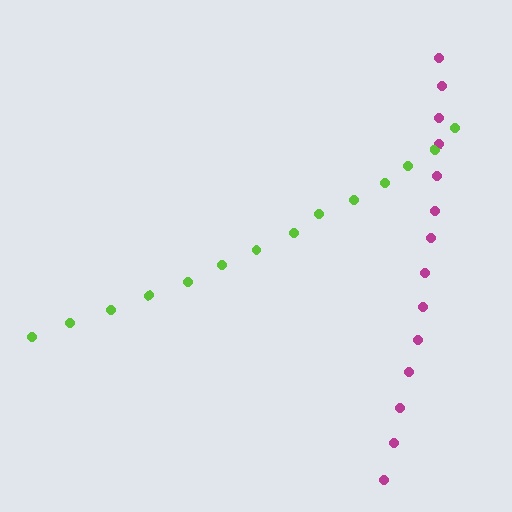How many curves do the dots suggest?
There are 2 distinct paths.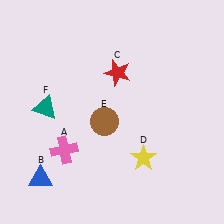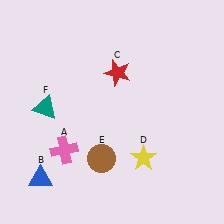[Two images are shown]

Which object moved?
The brown circle (E) moved down.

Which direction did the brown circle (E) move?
The brown circle (E) moved down.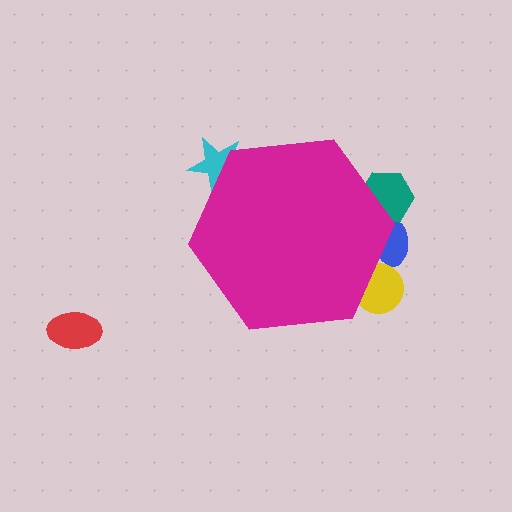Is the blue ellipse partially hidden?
Yes, the blue ellipse is partially hidden behind the magenta hexagon.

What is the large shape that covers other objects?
A magenta hexagon.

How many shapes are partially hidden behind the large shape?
4 shapes are partially hidden.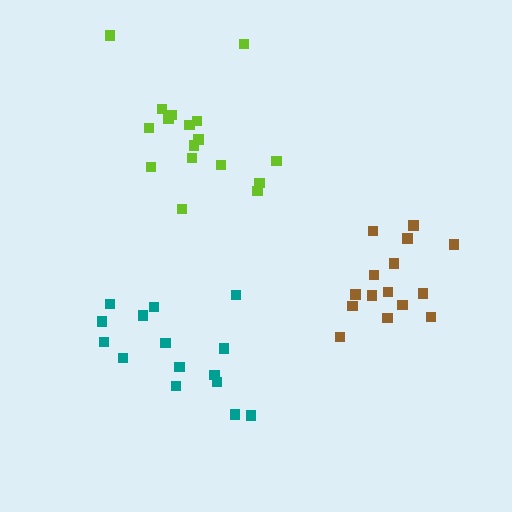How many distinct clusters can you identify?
There are 3 distinct clusters.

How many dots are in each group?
Group 1: 15 dots, Group 2: 15 dots, Group 3: 17 dots (47 total).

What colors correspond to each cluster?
The clusters are colored: brown, teal, lime.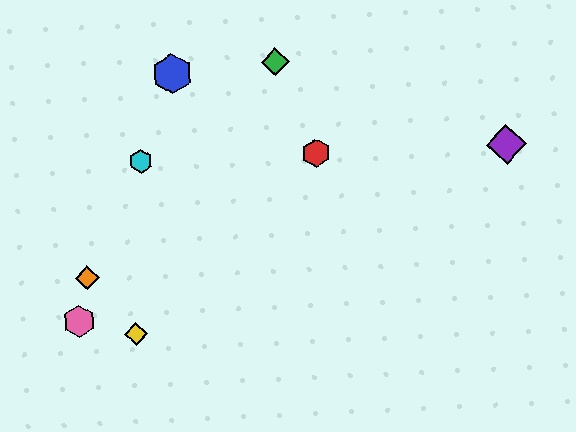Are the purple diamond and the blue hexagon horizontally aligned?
No, the purple diamond is at y≈144 and the blue hexagon is at y≈74.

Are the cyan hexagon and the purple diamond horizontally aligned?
Yes, both are at y≈161.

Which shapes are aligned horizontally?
The red hexagon, the purple diamond, the cyan hexagon are aligned horizontally.